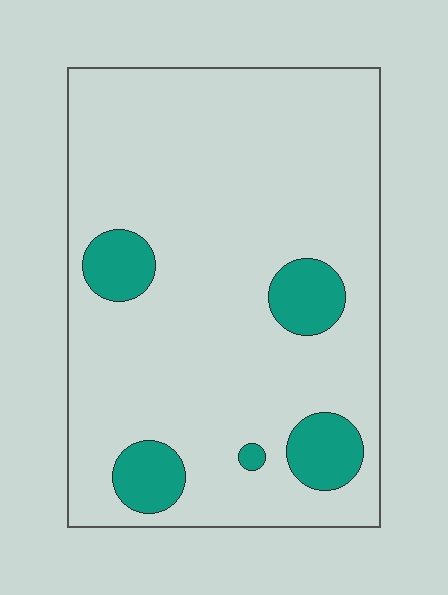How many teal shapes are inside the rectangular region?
5.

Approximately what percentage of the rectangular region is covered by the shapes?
Approximately 15%.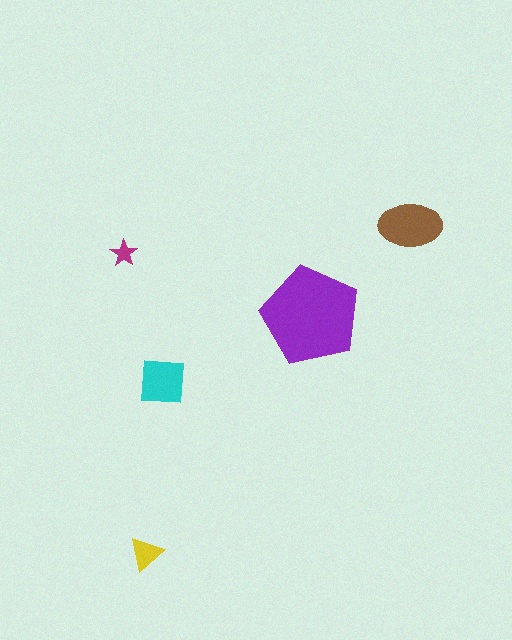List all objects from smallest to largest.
The magenta star, the yellow triangle, the cyan square, the brown ellipse, the purple pentagon.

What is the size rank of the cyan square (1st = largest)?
3rd.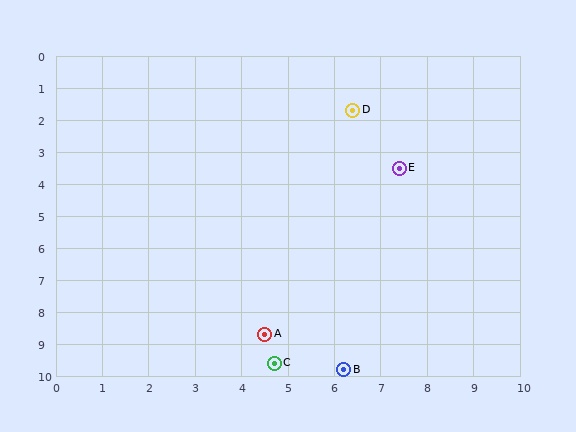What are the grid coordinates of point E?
Point E is at approximately (7.4, 3.5).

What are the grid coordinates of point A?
Point A is at approximately (4.5, 8.7).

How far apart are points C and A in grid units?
Points C and A are about 0.9 grid units apart.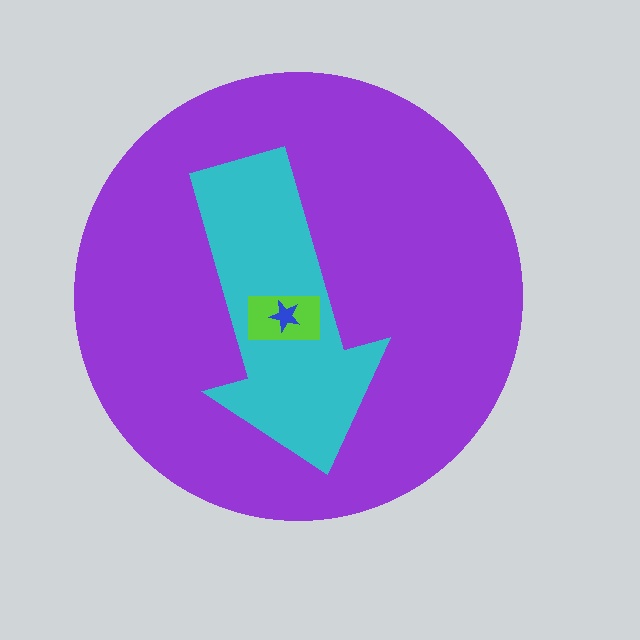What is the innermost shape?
The blue star.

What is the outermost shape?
The purple circle.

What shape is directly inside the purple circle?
The cyan arrow.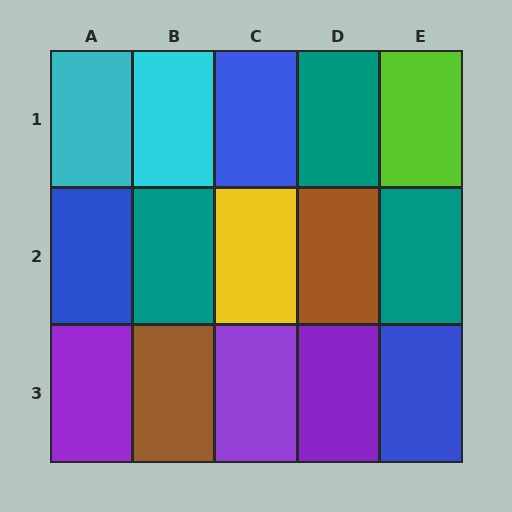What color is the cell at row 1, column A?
Cyan.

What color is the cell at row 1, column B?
Cyan.